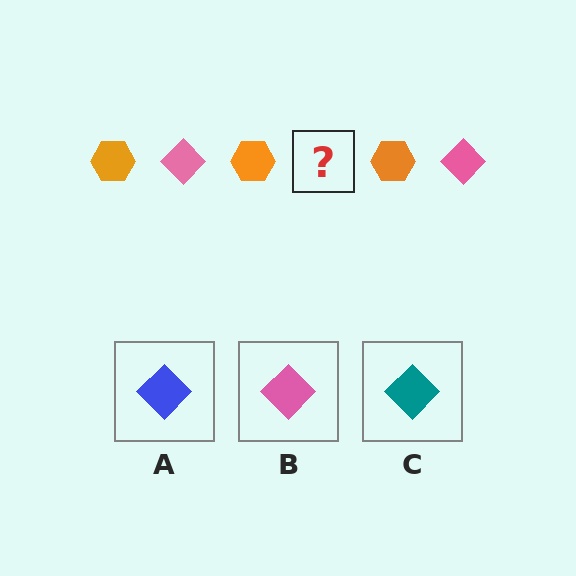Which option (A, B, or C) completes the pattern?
B.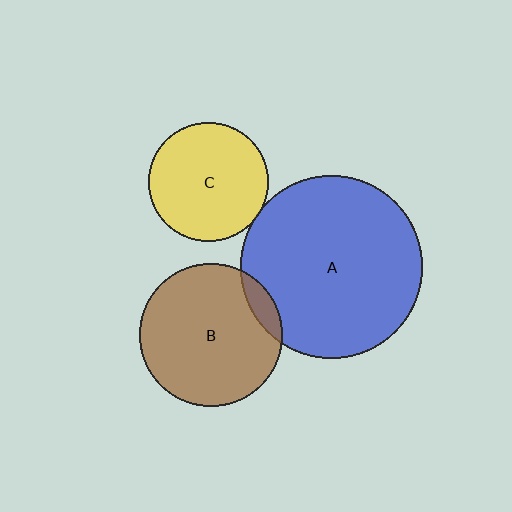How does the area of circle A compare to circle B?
Approximately 1.6 times.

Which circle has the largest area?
Circle A (blue).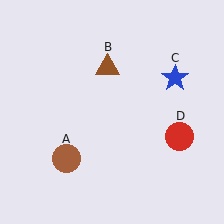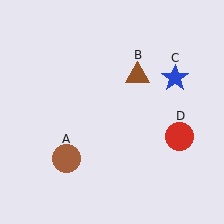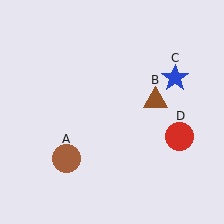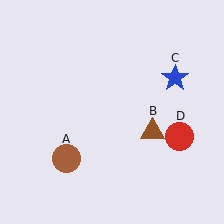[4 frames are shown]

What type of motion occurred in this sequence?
The brown triangle (object B) rotated clockwise around the center of the scene.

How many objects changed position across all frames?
1 object changed position: brown triangle (object B).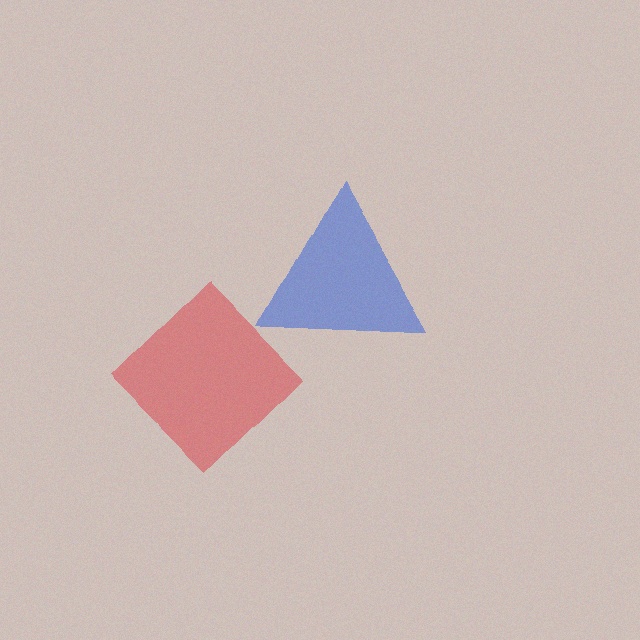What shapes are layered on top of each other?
The layered shapes are: a blue triangle, a red diamond.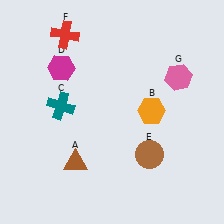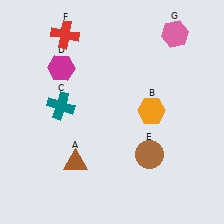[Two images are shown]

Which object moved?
The pink hexagon (G) moved up.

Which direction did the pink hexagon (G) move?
The pink hexagon (G) moved up.